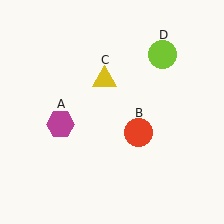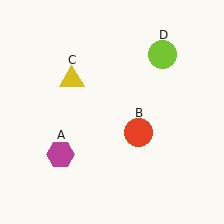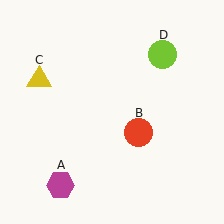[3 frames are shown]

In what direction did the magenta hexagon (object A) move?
The magenta hexagon (object A) moved down.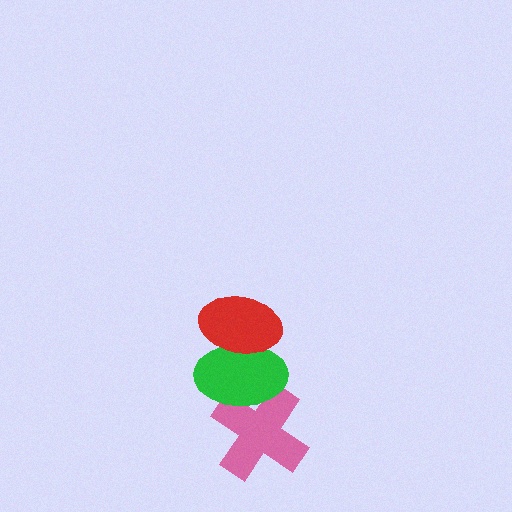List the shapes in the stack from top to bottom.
From top to bottom: the red ellipse, the green ellipse, the pink cross.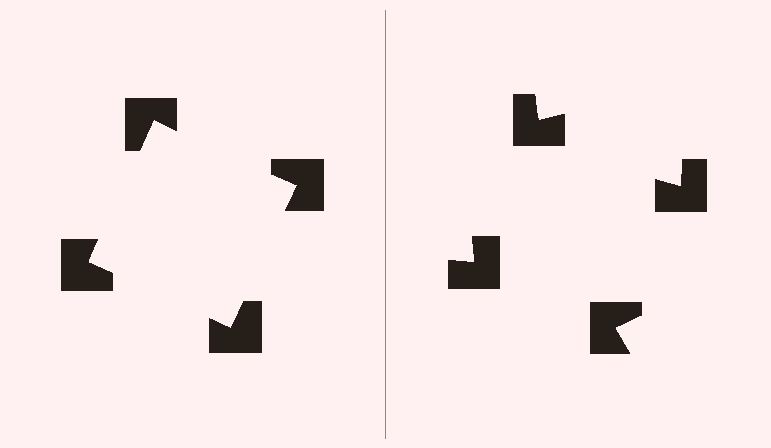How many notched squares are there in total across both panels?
8 — 4 on each side.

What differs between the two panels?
The notched squares are positioned identically on both sides; only the wedge orientations differ. On the left they align to a square; on the right they are misaligned.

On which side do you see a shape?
An illusory square appears on the left side. On the right side the wedge cuts are rotated, so no coherent shape forms.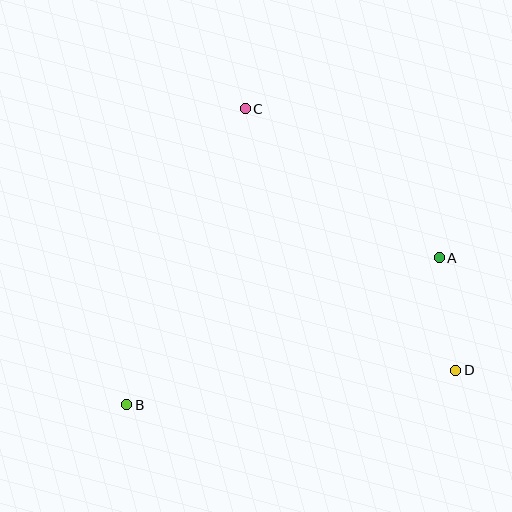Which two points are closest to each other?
Points A and D are closest to each other.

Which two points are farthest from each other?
Points A and B are farthest from each other.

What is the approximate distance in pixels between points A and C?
The distance between A and C is approximately 244 pixels.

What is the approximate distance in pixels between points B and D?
The distance between B and D is approximately 331 pixels.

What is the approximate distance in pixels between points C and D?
The distance between C and D is approximately 335 pixels.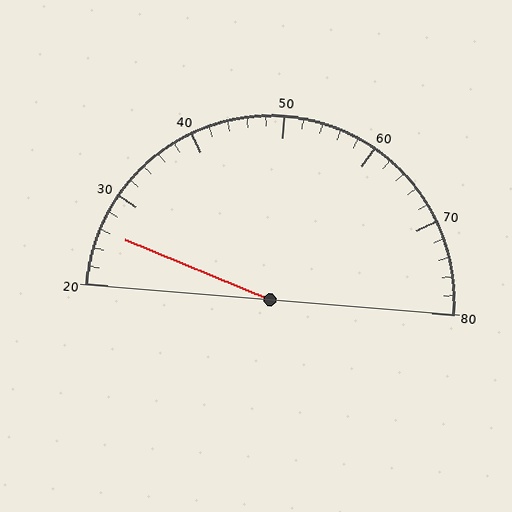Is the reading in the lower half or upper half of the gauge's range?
The reading is in the lower half of the range (20 to 80).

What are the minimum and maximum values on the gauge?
The gauge ranges from 20 to 80.